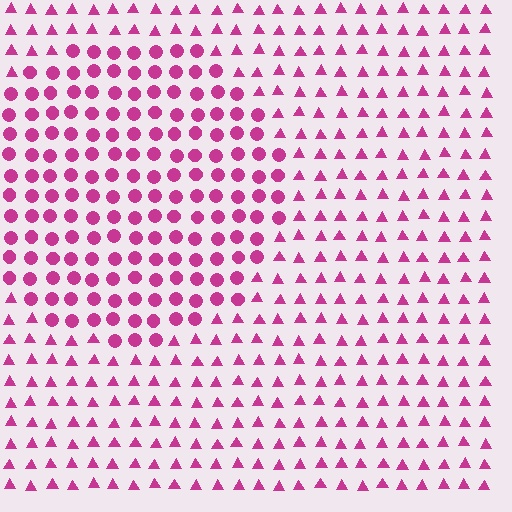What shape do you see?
I see a circle.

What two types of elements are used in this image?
The image uses circles inside the circle region and triangles outside it.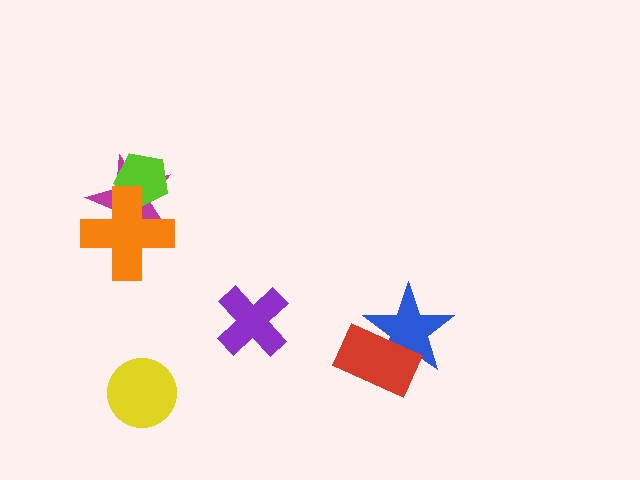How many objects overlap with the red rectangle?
1 object overlaps with the red rectangle.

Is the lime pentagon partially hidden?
Yes, it is partially covered by another shape.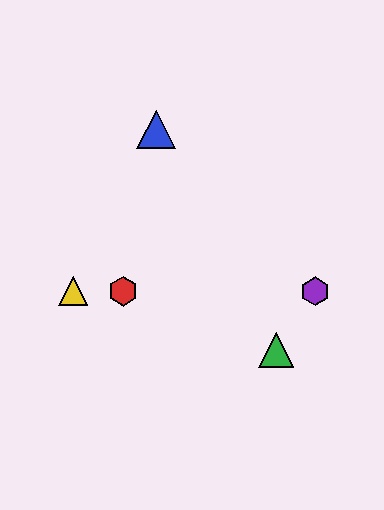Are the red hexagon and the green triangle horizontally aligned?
No, the red hexagon is at y≈291 and the green triangle is at y≈350.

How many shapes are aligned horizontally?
3 shapes (the red hexagon, the yellow triangle, the purple hexagon) are aligned horizontally.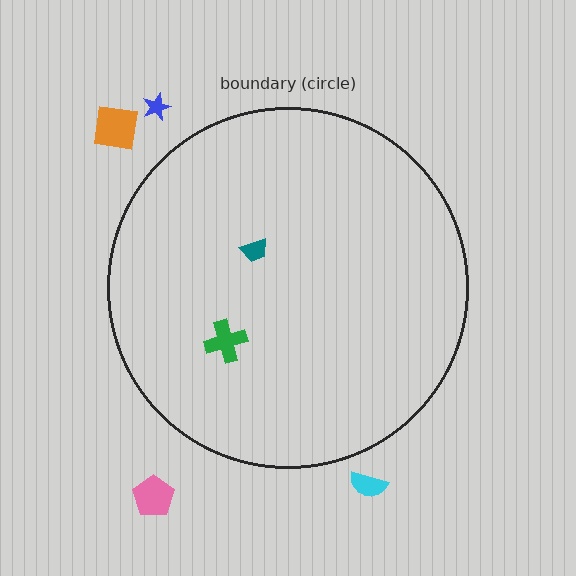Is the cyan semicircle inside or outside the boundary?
Outside.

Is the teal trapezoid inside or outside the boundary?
Inside.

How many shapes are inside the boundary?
2 inside, 4 outside.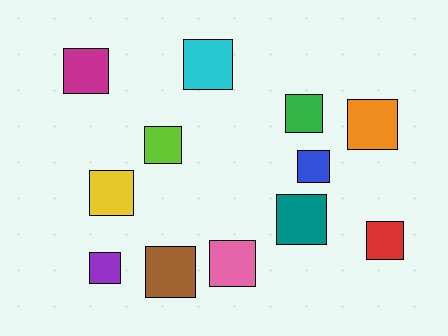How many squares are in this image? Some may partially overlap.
There are 12 squares.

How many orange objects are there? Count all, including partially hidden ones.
There is 1 orange object.